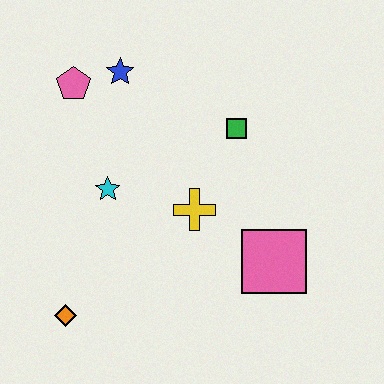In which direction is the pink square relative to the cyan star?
The pink square is to the right of the cyan star.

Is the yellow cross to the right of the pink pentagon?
Yes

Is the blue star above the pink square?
Yes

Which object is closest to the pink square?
The yellow cross is closest to the pink square.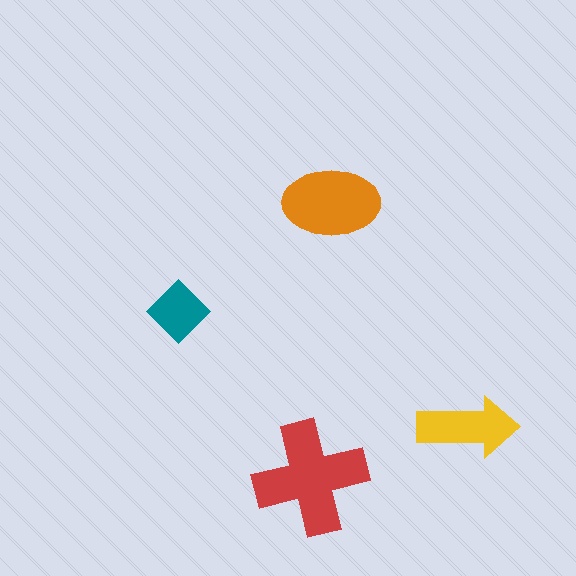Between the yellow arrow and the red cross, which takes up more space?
The red cross.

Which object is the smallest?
The teal diamond.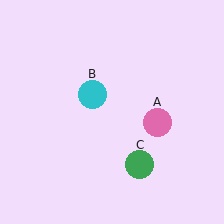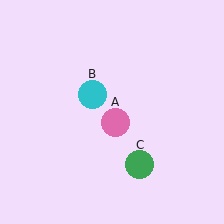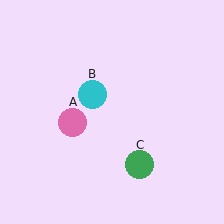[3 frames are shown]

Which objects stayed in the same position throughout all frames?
Cyan circle (object B) and green circle (object C) remained stationary.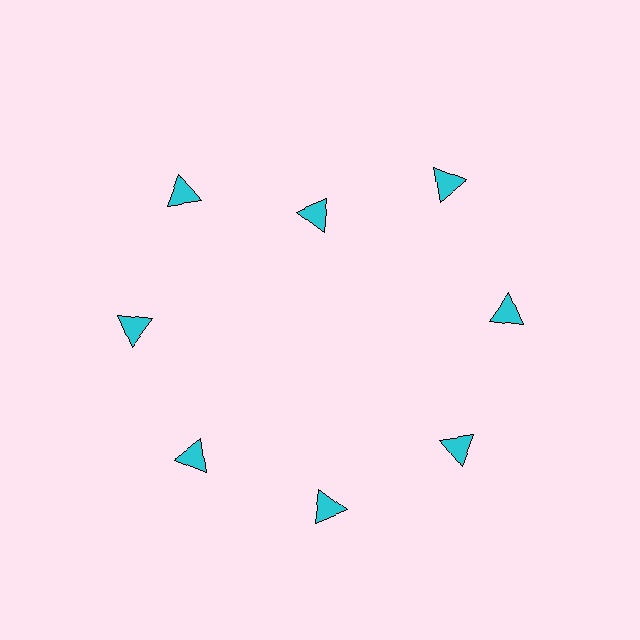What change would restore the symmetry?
The symmetry would be restored by moving it outward, back onto the ring so that all 8 triangles sit at equal angles and equal distance from the center.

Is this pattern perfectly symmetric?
No. The 8 cyan triangles are arranged in a ring, but one element near the 12 o'clock position is pulled inward toward the center, breaking the 8-fold rotational symmetry.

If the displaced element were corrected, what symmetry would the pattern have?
It would have 8-fold rotational symmetry — the pattern would map onto itself every 45 degrees.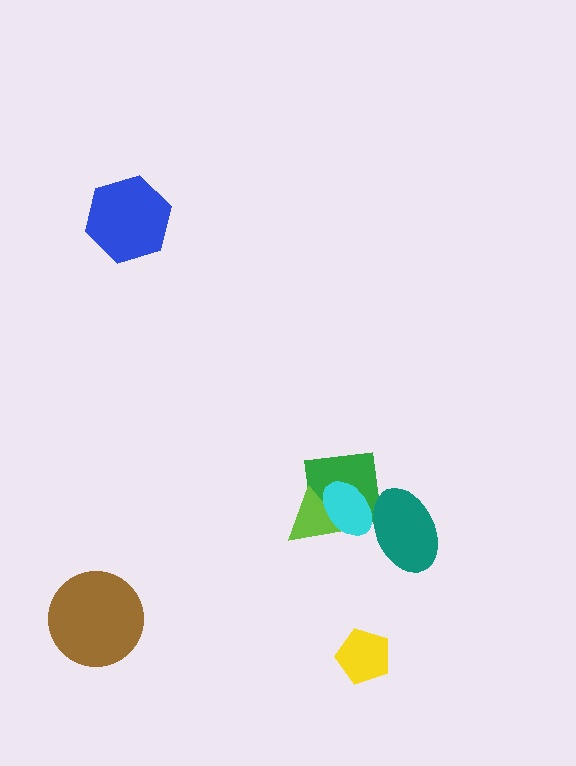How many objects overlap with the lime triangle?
2 objects overlap with the lime triangle.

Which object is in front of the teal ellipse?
The cyan ellipse is in front of the teal ellipse.